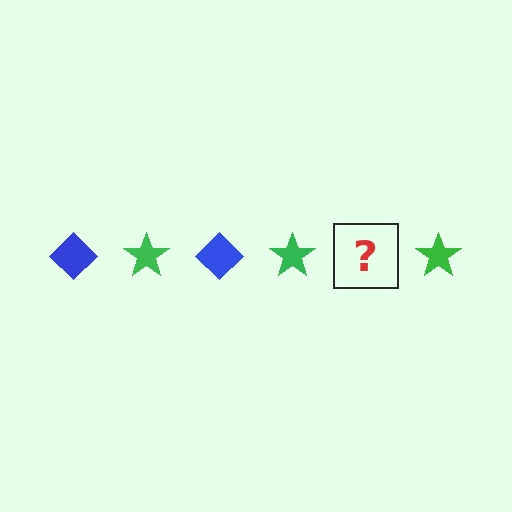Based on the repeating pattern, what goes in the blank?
The blank should be a blue diamond.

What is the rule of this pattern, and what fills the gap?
The rule is that the pattern alternates between blue diamond and green star. The gap should be filled with a blue diamond.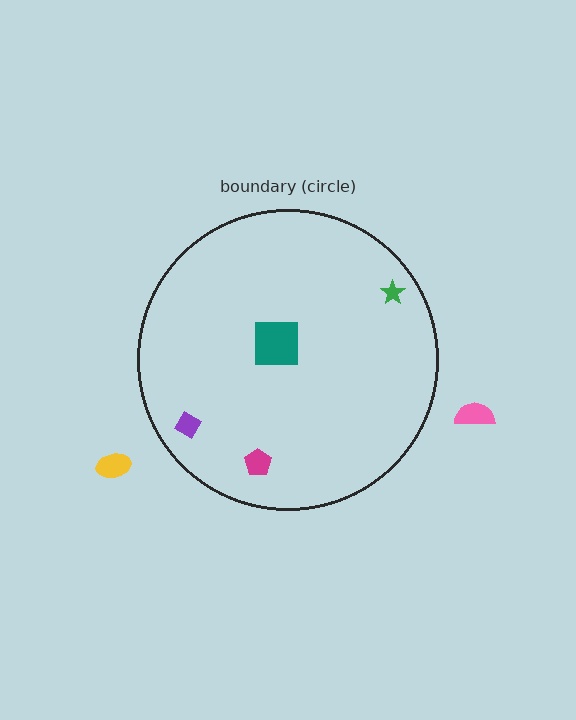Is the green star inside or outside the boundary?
Inside.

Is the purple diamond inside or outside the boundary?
Inside.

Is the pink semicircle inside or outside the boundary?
Outside.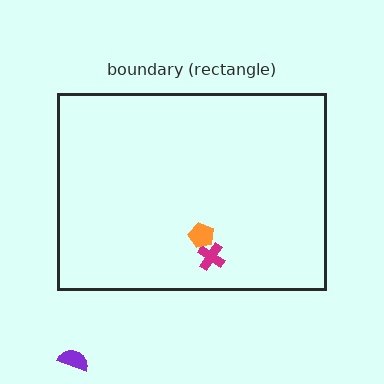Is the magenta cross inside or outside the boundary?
Inside.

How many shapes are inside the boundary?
2 inside, 1 outside.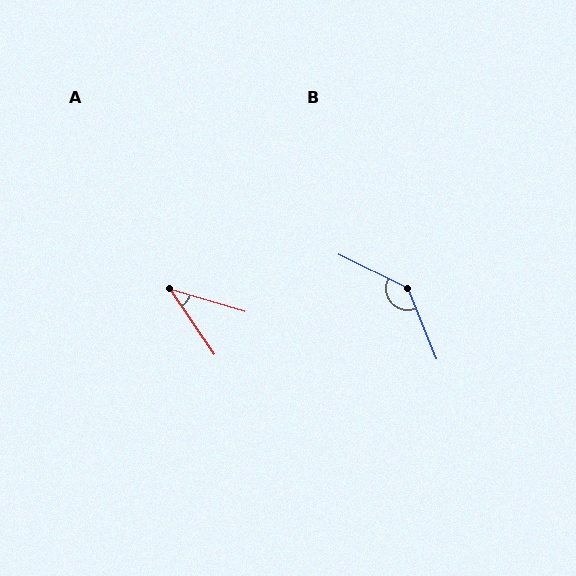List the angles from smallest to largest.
A (39°), B (138°).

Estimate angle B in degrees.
Approximately 138 degrees.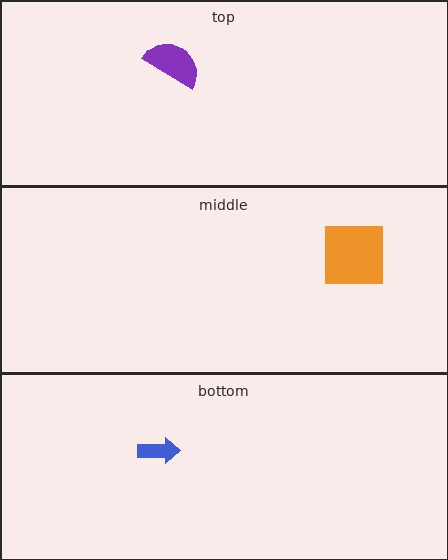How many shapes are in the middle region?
1.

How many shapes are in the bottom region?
1.